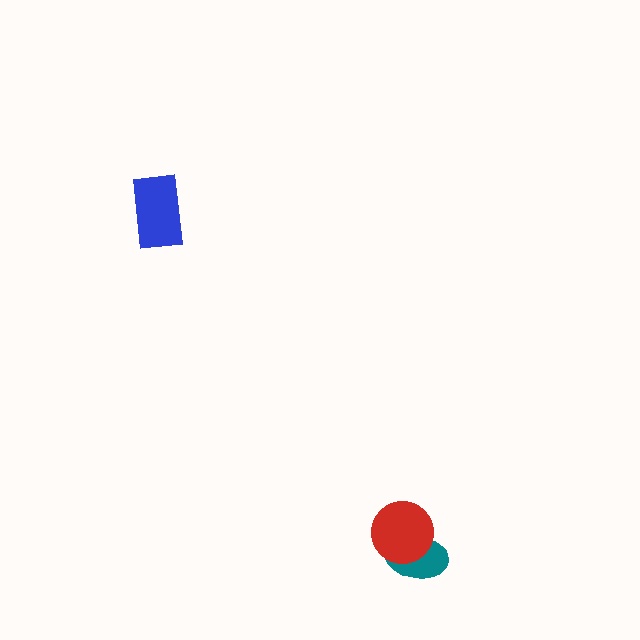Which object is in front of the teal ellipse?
The red circle is in front of the teal ellipse.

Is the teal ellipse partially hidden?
Yes, it is partially covered by another shape.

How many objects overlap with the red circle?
1 object overlaps with the red circle.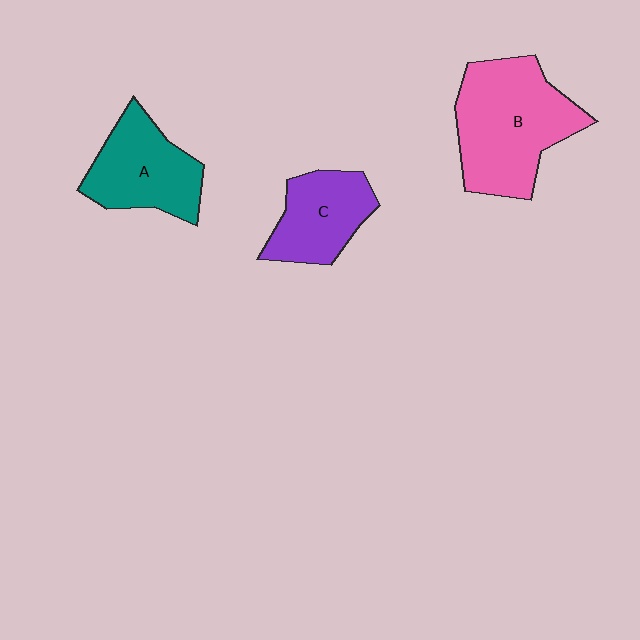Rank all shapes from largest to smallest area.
From largest to smallest: B (pink), A (teal), C (purple).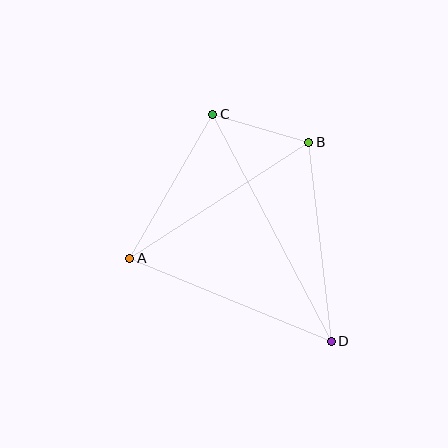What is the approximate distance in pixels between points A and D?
The distance between A and D is approximately 218 pixels.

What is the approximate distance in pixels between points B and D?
The distance between B and D is approximately 200 pixels.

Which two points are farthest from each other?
Points C and D are farthest from each other.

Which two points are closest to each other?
Points B and C are closest to each other.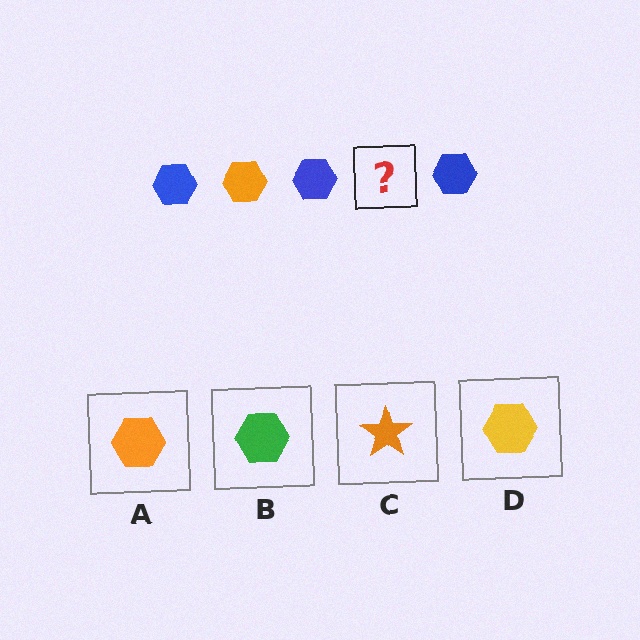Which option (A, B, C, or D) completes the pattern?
A.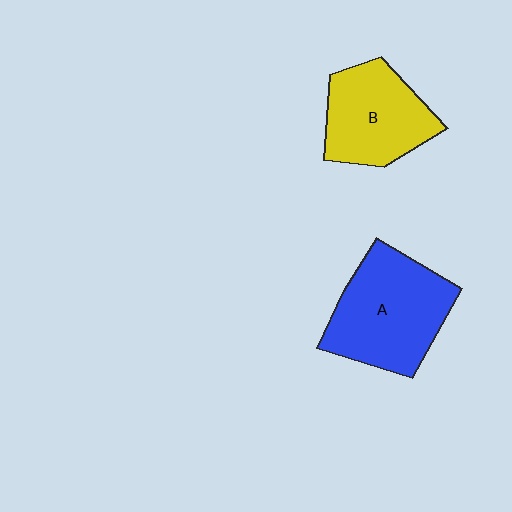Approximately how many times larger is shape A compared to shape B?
Approximately 1.3 times.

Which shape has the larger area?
Shape A (blue).